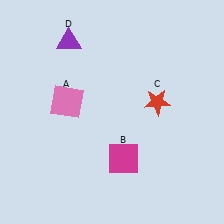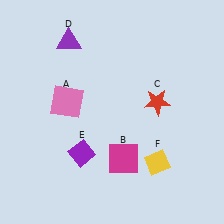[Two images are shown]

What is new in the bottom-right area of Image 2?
A yellow diamond (F) was added in the bottom-right area of Image 2.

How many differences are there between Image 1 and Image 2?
There are 2 differences between the two images.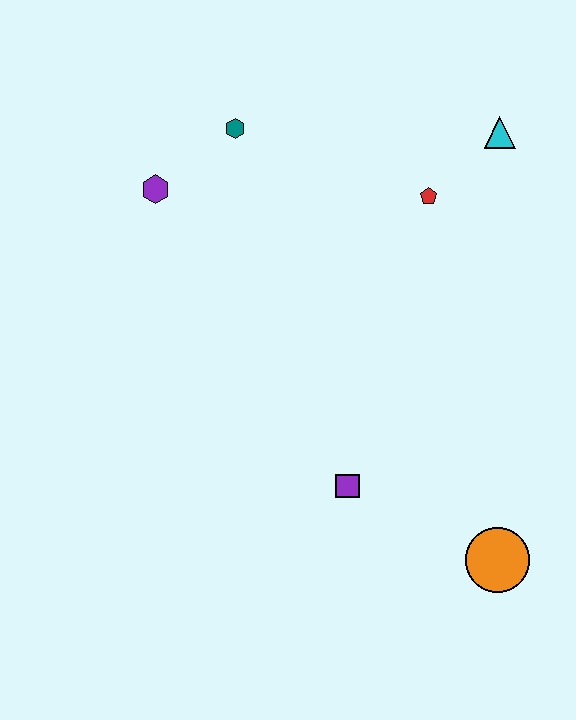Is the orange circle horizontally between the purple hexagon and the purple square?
No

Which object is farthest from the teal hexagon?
The orange circle is farthest from the teal hexagon.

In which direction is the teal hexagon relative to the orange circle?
The teal hexagon is above the orange circle.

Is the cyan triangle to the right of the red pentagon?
Yes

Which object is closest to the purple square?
The orange circle is closest to the purple square.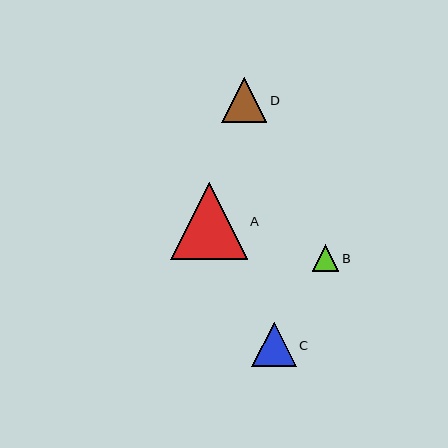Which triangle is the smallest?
Triangle B is the smallest with a size of approximately 27 pixels.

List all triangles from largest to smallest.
From largest to smallest: A, D, C, B.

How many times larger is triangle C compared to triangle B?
Triangle C is approximately 1.7 times the size of triangle B.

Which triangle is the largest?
Triangle A is the largest with a size of approximately 77 pixels.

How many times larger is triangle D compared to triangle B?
Triangle D is approximately 1.7 times the size of triangle B.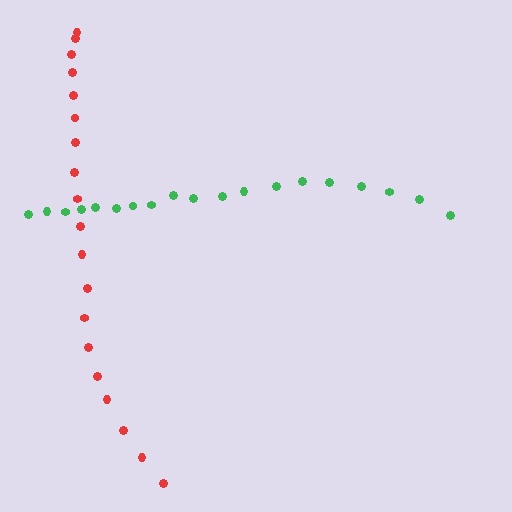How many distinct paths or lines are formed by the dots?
There are 2 distinct paths.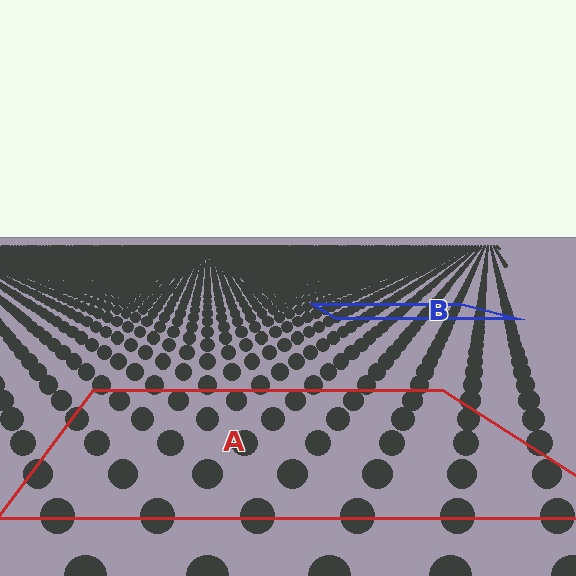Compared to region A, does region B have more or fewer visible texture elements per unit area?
Region B has more texture elements per unit area — they are packed more densely because it is farther away.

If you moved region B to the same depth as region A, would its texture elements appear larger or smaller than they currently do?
They would appear larger. At a closer depth, the same texture elements are projected at a bigger on-screen size.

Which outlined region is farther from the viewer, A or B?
Region B is farther from the viewer — the texture elements inside it appear smaller and more densely packed.